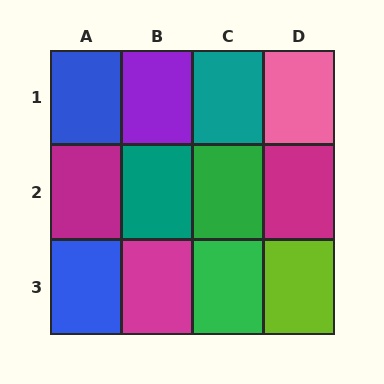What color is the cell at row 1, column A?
Blue.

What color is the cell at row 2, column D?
Magenta.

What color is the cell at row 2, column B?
Teal.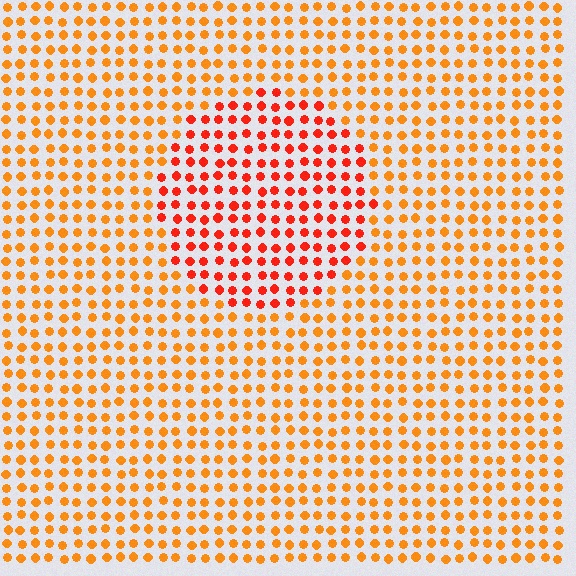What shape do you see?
I see a circle.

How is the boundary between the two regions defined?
The boundary is defined purely by a slight shift in hue (about 28 degrees). Spacing, size, and orientation are identical on both sides.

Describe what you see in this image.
The image is filled with small orange elements in a uniform arrangement. A circle-shaped region is visible where the elements are tinted to a slightly different hue, forming a subtle color boundary.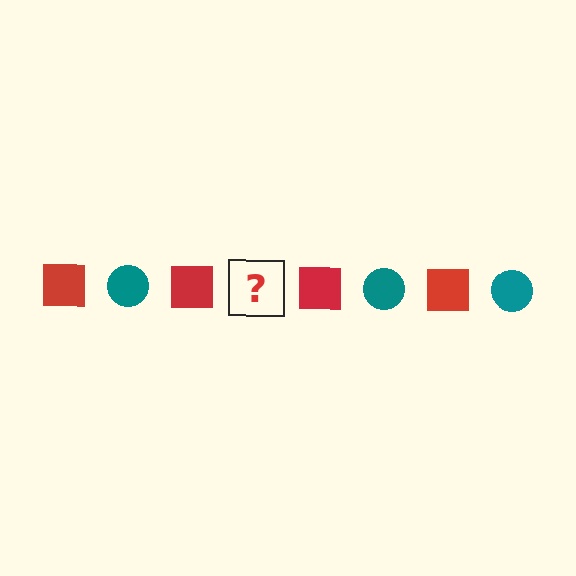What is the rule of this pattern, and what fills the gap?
The rule is that the pattern alternates between red square and teal circle. The gap should be filled with a teal circle.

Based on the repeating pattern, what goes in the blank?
The blank should be a teal circle.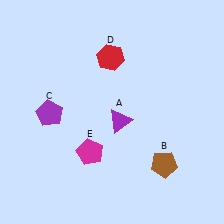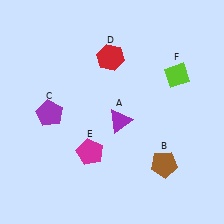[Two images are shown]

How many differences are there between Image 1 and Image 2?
There is 1 difference between the two images.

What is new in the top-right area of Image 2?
A lime diamond (F) was added in the top-right area of Image 2.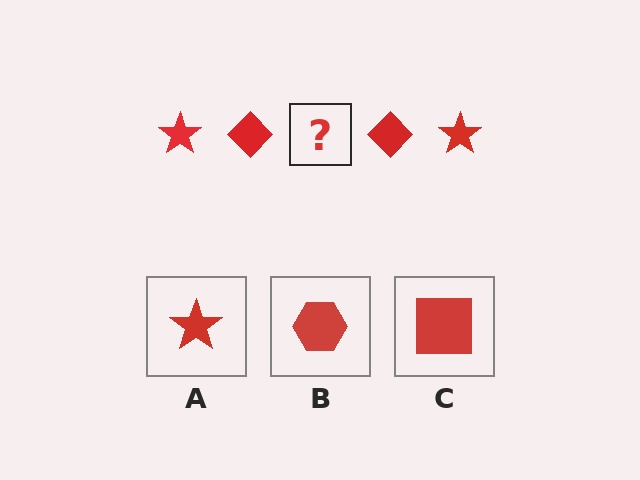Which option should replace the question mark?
Option A.